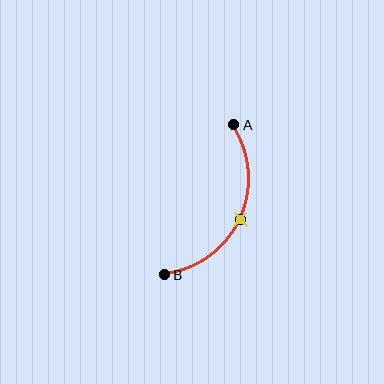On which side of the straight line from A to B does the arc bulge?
The arc bulges to the right of the straight line connecting A and B.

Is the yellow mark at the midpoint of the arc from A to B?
Yes. The yellow mark lies on the arc at equal arc-length from both A and B — it is the arc midpoint.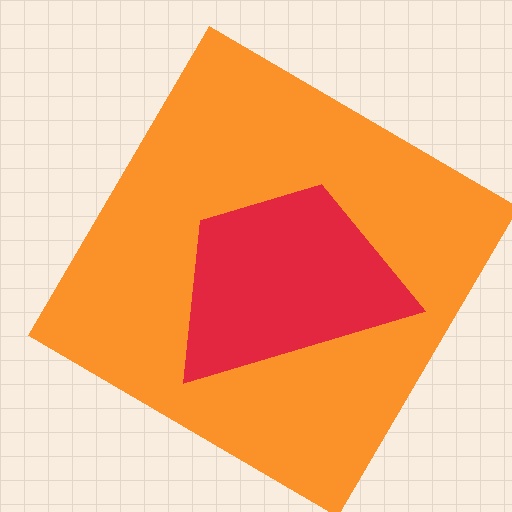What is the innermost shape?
The red trapezoid.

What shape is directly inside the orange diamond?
The red trapezoid.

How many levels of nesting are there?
2.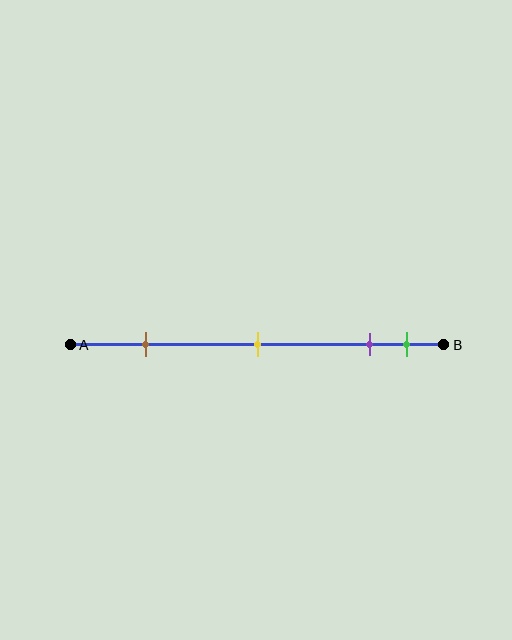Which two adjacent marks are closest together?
The purple and green marks are the closest adjacent pair.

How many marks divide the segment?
There are 4 marks dividing the segment.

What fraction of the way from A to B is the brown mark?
The brown mark is approximately 20% (0.2) of the way from A to B.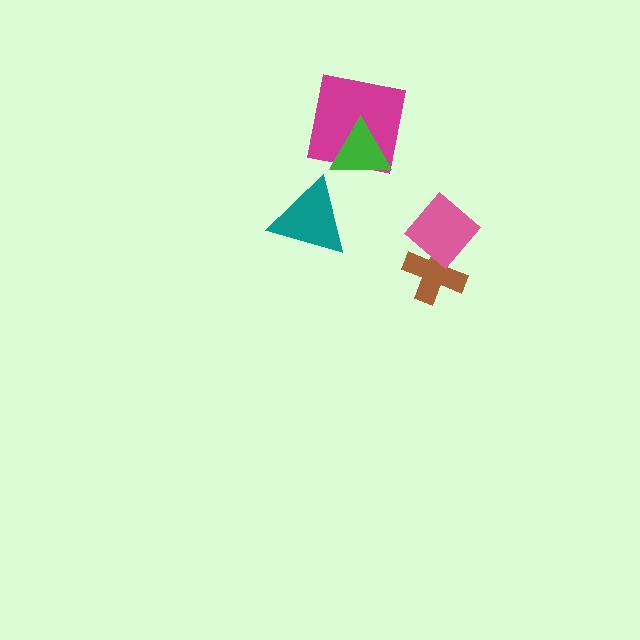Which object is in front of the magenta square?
The green triangle is in front of the magenta square.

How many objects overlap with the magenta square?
1 object overlaps with the magenta square.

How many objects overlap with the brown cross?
1 object overlaps with the brown cross.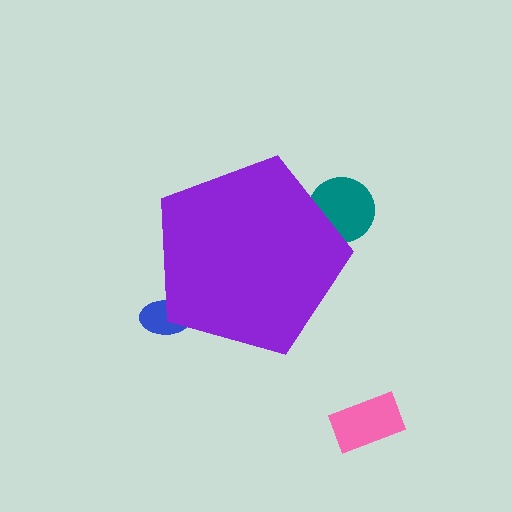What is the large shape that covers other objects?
A purple pentagon.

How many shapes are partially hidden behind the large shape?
2 shapes are partially hidden.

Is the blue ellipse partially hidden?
Yes, the blue ellipse is partially hidden behind the purple pentagon.